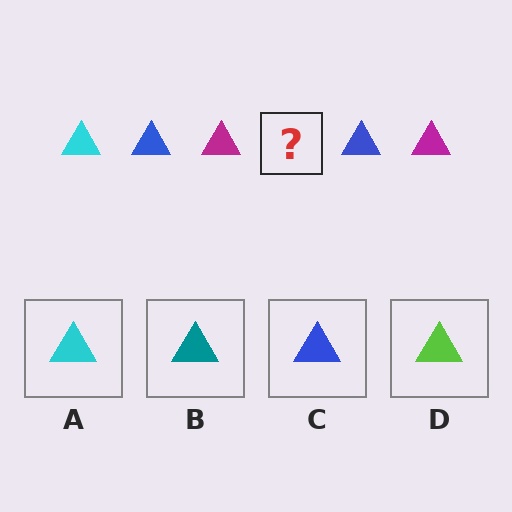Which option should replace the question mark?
Option A.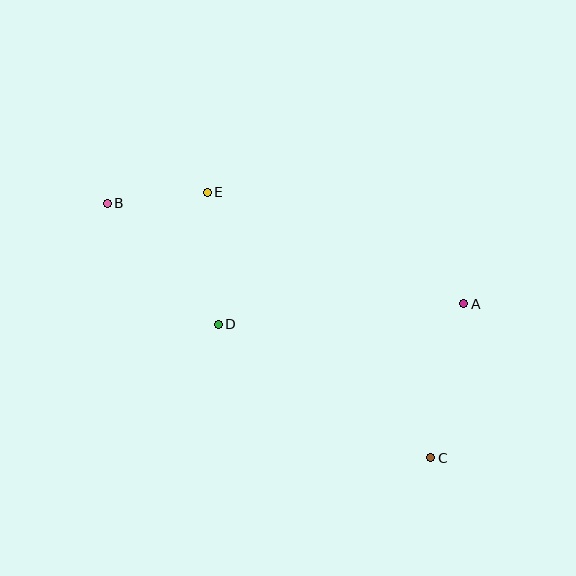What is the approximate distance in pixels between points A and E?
The distance between A and E is approximately 280 pixels.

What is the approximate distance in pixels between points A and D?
The distance between A and D is approximately 246 pixels.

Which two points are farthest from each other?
Points B and C are farthest from each other.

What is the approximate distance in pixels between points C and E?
The distance between C and E is approximately 347 pixels.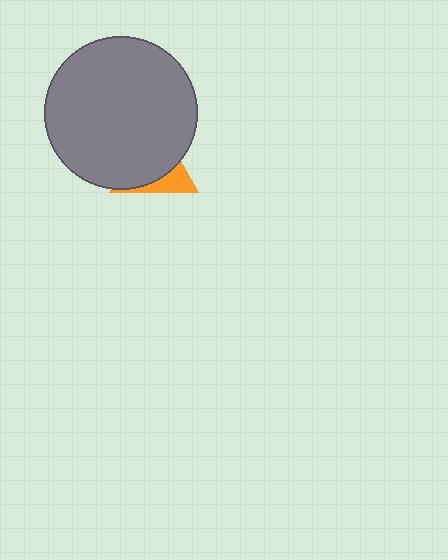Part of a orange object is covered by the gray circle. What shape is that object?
It is a triangle.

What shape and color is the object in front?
The object in front is a gray circle.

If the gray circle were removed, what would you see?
You would see the complete orange triangle.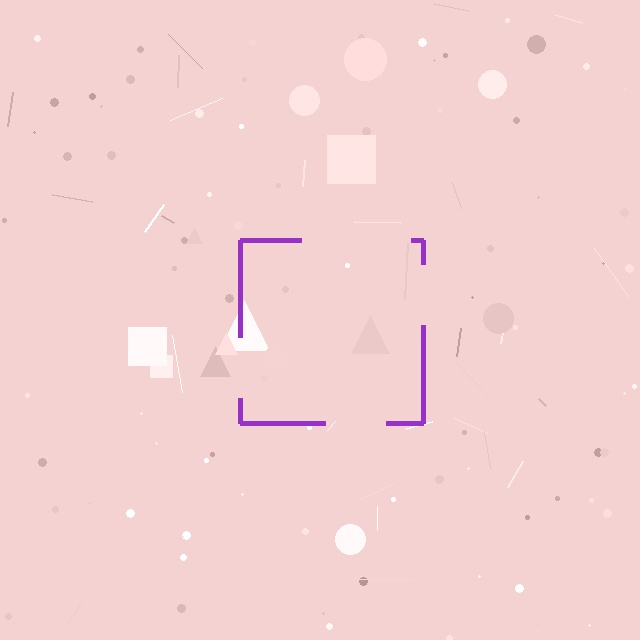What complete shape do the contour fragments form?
The contour fragments form a square.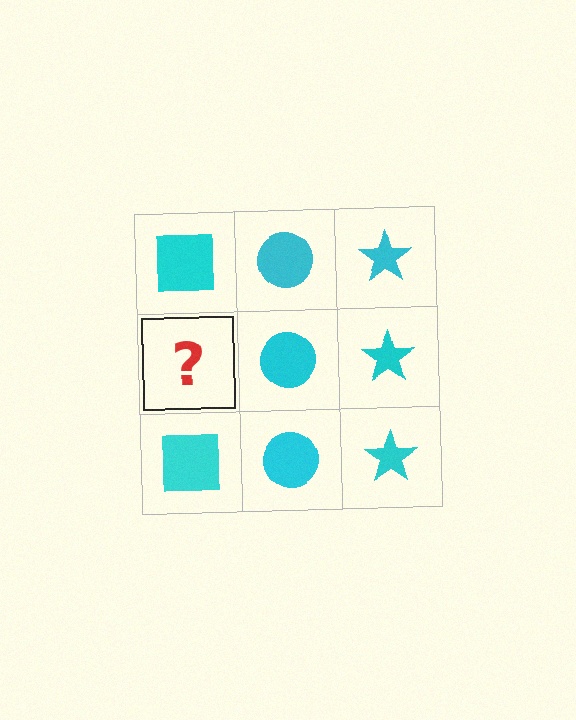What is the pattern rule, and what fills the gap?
The rule is that each column has a consistent shape. The gap should be filled with a cyan square.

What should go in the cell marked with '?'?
The missing cell should contain a cyan square.